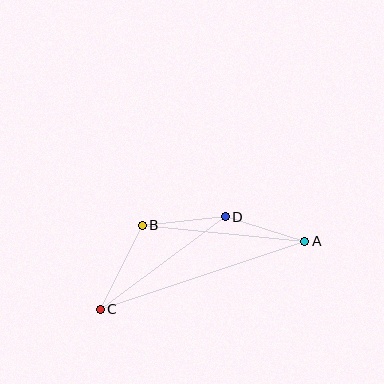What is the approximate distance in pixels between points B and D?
The distance between B and D is approximately 83 pixels.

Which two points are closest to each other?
Points A and D are closest to each other.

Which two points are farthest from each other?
Points A and C are farthest from each other.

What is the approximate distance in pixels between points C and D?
The distance between C and D is approximately 156 pixels.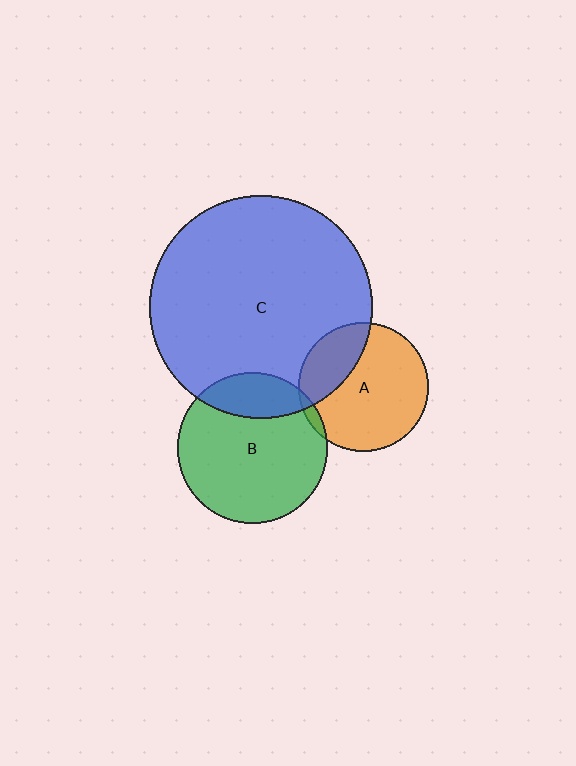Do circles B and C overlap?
Yes.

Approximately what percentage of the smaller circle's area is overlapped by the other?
Approximately 20%.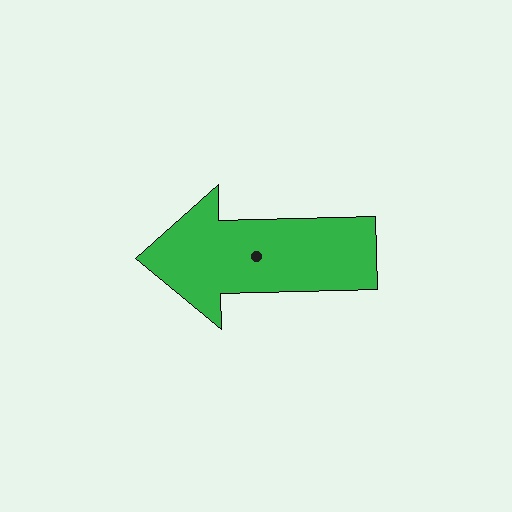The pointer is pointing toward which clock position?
Roughly 9 o'clock.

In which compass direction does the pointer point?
West.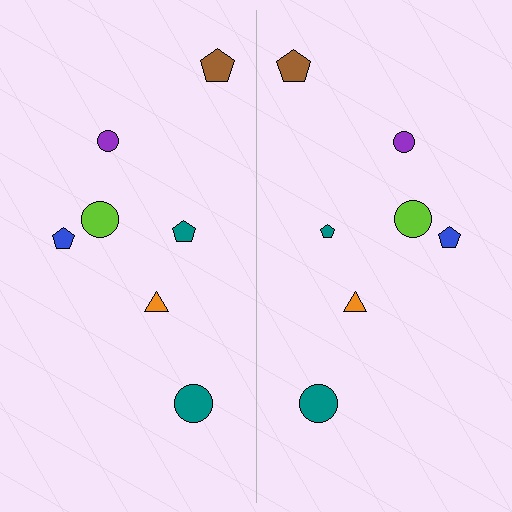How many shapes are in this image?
There are 14 shapes in this image.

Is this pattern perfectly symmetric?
No, the pattern is not perfectly symmetric. The teal pentagon on the right side has a different size than its mirror counterpart.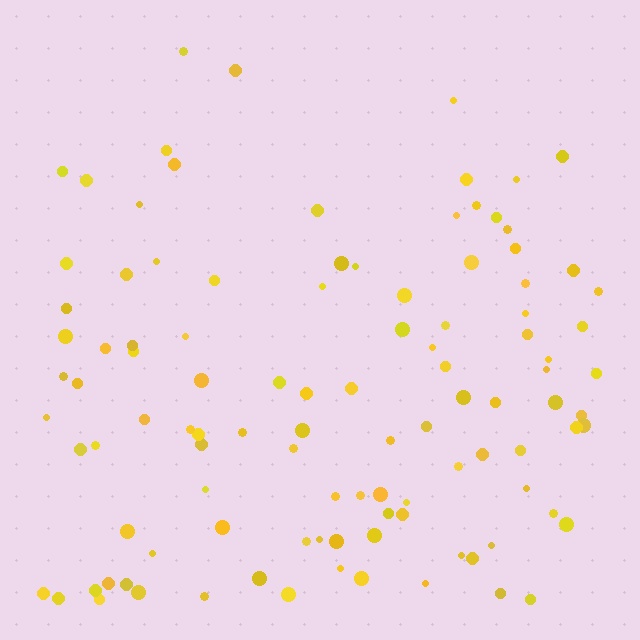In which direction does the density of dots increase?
From top to bottom, with the bottom side densest.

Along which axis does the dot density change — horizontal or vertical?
Vertical.